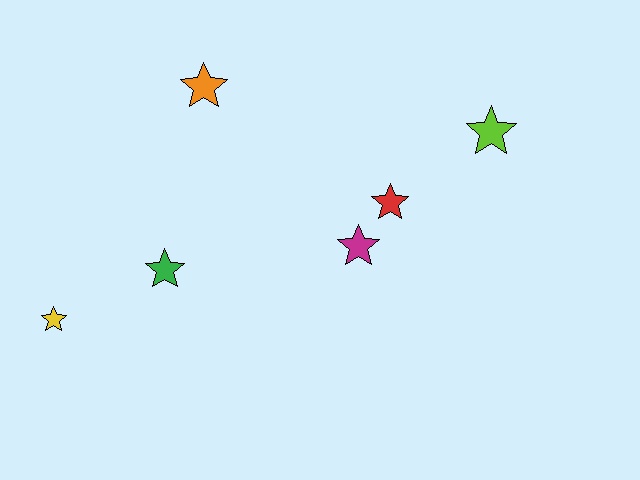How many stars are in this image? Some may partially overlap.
There are 6 stars.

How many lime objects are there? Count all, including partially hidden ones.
There is 1 lime object.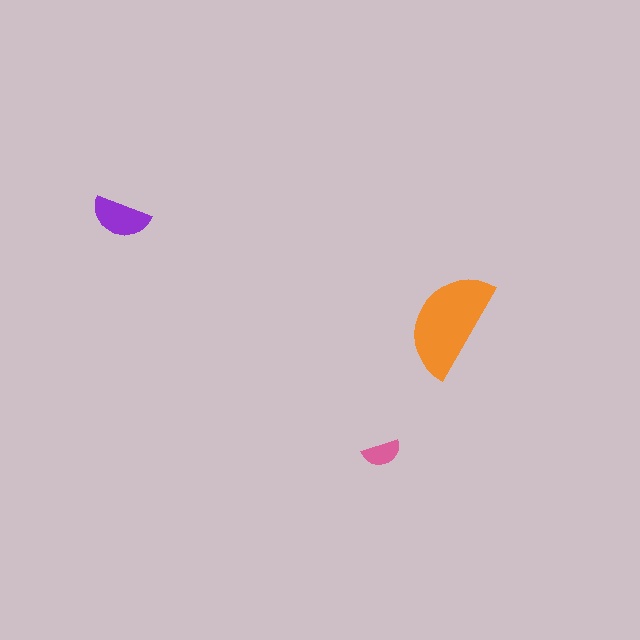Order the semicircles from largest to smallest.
the orange one, the purple one, the pink one.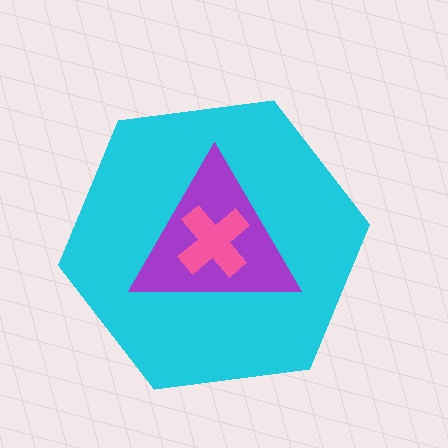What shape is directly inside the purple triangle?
The pink cross.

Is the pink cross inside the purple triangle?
Yes.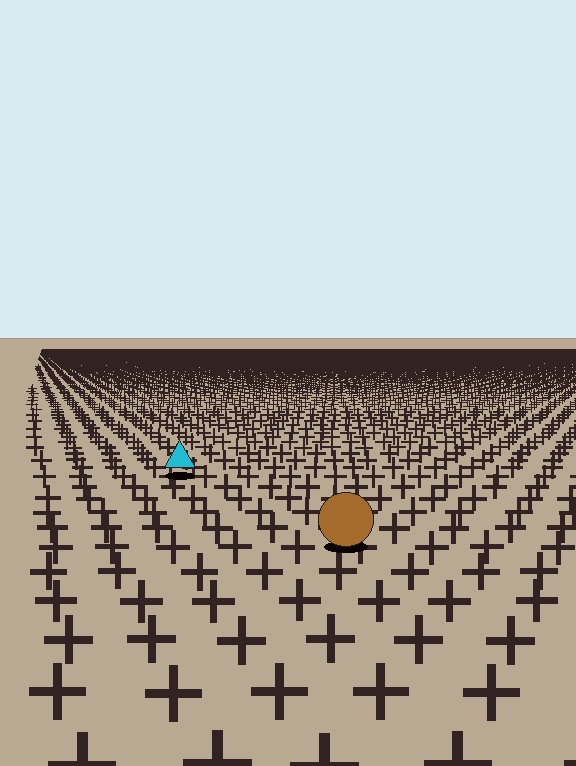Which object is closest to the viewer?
The brown circle is closest. The texture marks near it are larger and more spread out.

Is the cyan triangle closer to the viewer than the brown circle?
No. The brown circle is closer — you can tell from the texture gradient: the ground texture is coarser near it.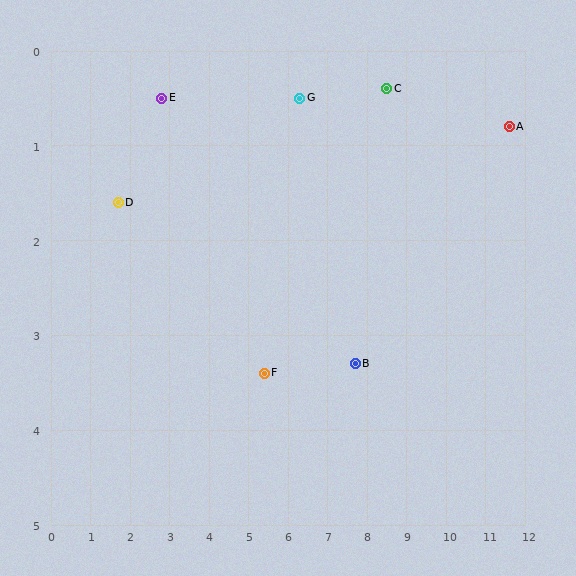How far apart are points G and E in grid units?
Points G and E are about 3.5 grid units apart.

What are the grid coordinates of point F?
Point F is at approximately (5.4, 3.4).